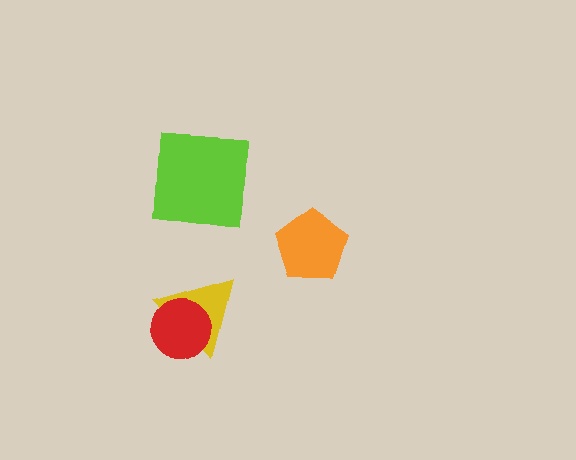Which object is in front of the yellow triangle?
The red circle is in front of the yellow triangle.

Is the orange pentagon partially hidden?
No, no other shape covers it.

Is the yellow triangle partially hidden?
Yes, it is partially covered by another shape.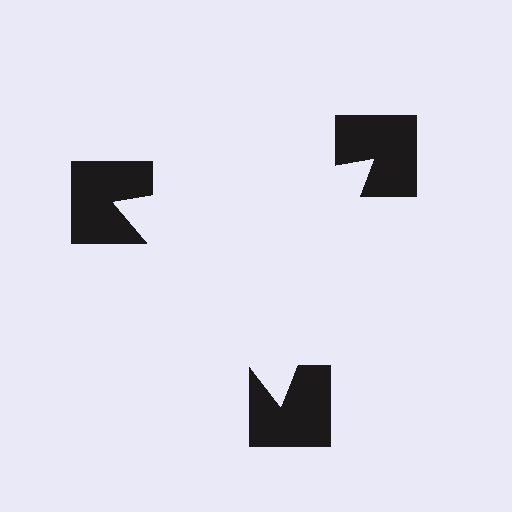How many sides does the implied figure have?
3 sides.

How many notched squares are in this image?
There are 3 — one at each vertex of the illusory triangle.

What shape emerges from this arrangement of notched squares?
An illusory triangle — its edges are inferred from the aligned wedge cuts in the notched squares, not physically drawn.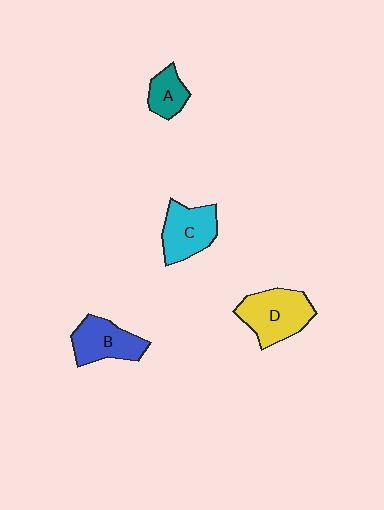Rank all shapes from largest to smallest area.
From largest to smallest: D (yellow), C (cyan), B (blue), A (teal).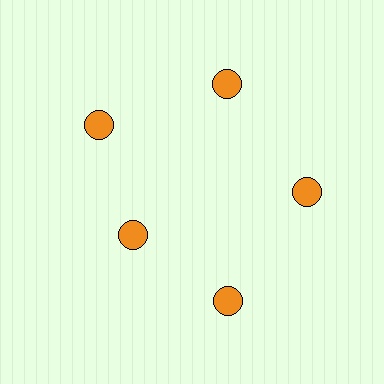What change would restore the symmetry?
The symmetry would be restored by moving it outward, back onto the ring so that all 5 circles sit at equal angles and equal distance from the center.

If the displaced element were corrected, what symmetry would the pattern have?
It would have 5-fold rotational symmetry — the pattern would map onto itself every 72 degrees.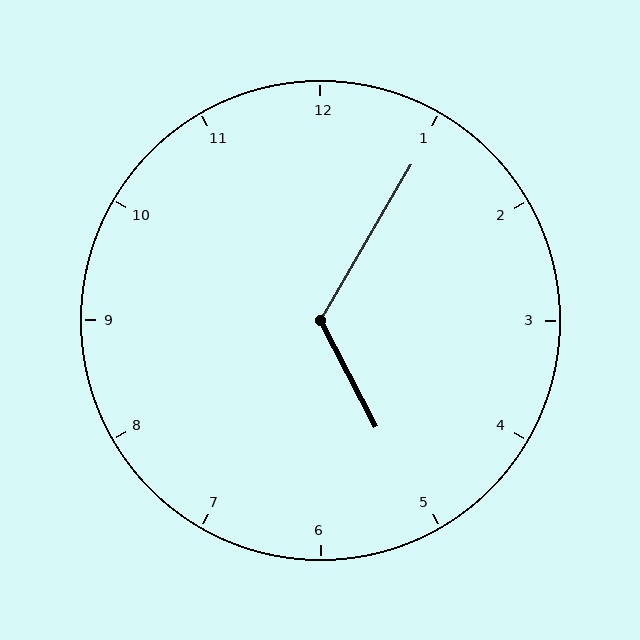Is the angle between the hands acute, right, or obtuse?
It is obtuse.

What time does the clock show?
5:05.